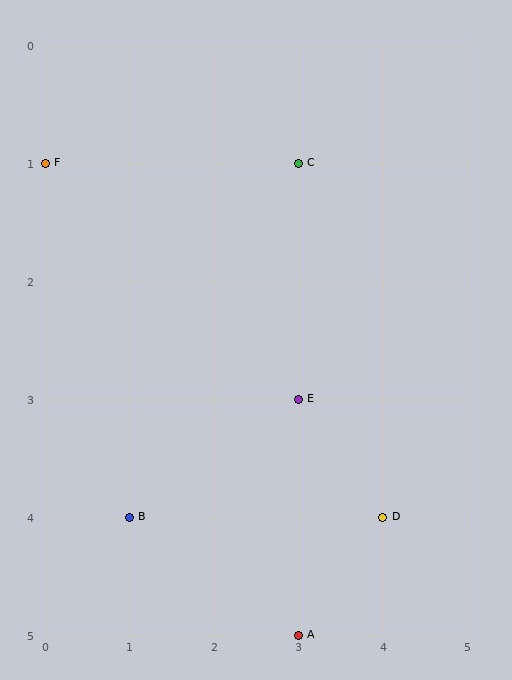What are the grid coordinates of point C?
Point C is at grid coordinates (3, 1).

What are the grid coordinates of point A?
Point A is at grid coordinates (3, 5).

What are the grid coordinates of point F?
Point F is at grid coordinates (0, 1).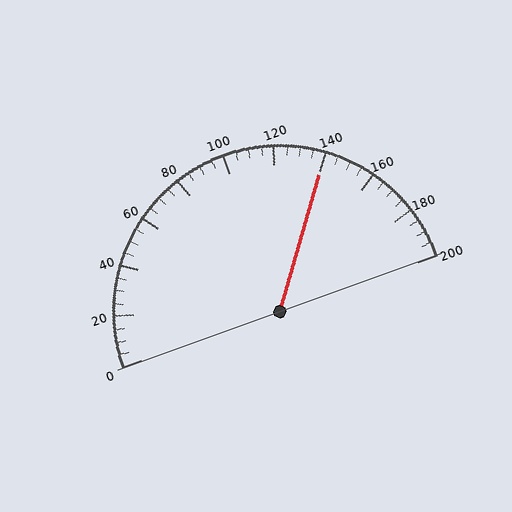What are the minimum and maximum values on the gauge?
The gauge ranges from 0 to 200.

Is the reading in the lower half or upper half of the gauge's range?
The reading is in the upper half of the range (0 to 200).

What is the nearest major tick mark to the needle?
The nearest major tick mark is 140.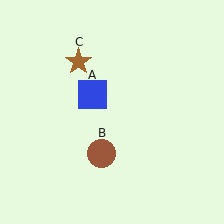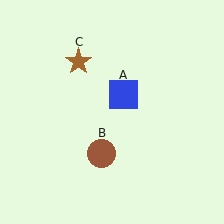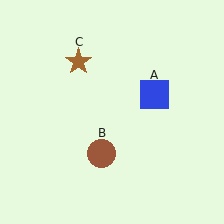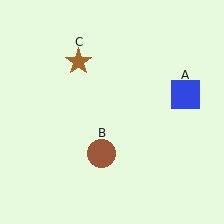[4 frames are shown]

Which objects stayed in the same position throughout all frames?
Brown circle (object B) and brown star (object C) remained stationary.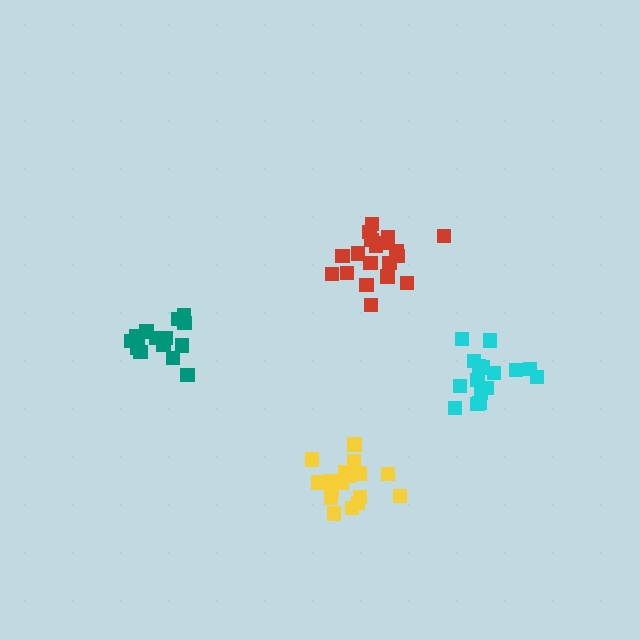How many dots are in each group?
Group 1: 16 dots, Group 2: 19 dots, Group 3: 16 dots, Group 4: 19 dots (70 total).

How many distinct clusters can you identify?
There are 4 distinct clusters.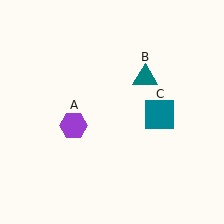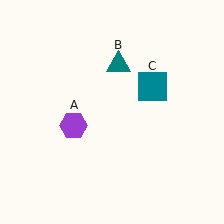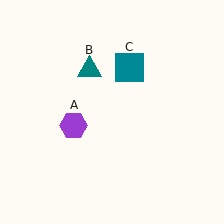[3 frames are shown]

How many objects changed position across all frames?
2 objects changed position: teal triangle (object B), teal square (object C).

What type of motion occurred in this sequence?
The teal triangle (object B), teal square (object C) rotated counterclockwise around the center of the scene.